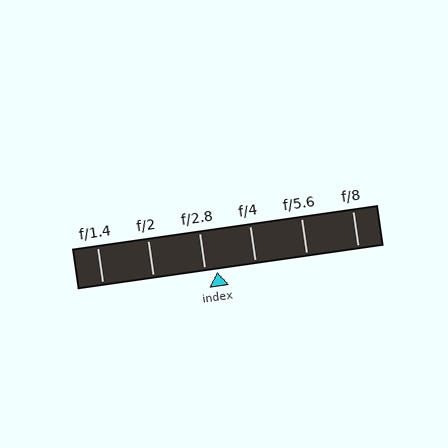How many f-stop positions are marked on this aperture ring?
There are 6 f-stop positions marked.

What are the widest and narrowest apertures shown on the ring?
The widest aperture shown is f/1.4 and the narrowest is f/8.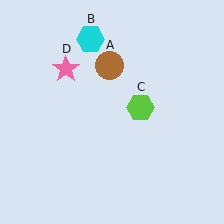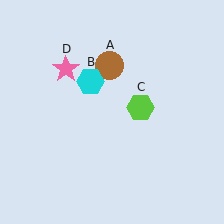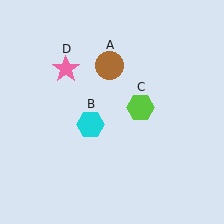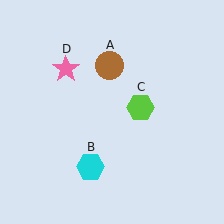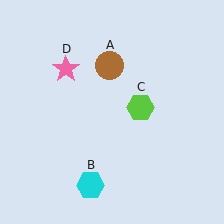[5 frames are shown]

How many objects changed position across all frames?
1 object changed position: cyan hexagon (object B).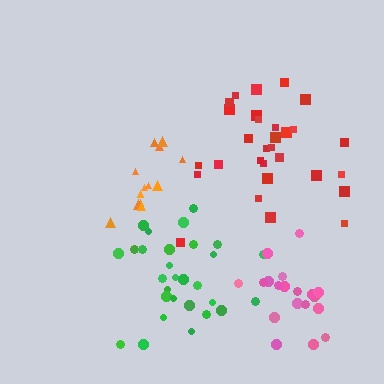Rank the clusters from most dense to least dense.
pink, orange, green, red.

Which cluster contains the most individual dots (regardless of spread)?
Red (31).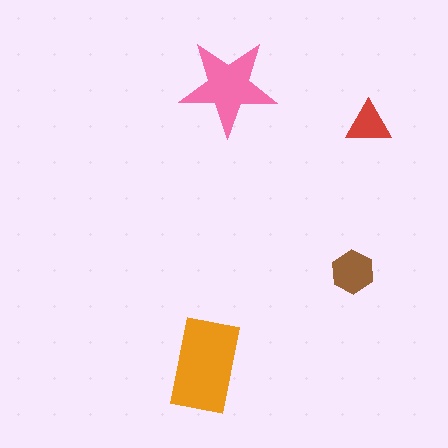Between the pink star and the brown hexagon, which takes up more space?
The pink star.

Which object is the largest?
The orange rectangle.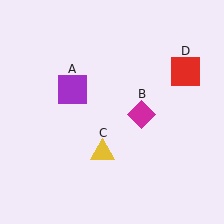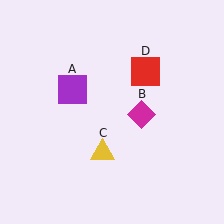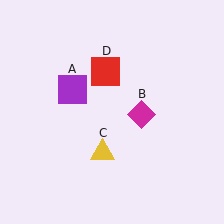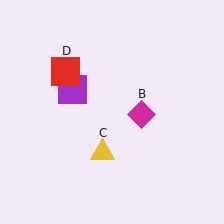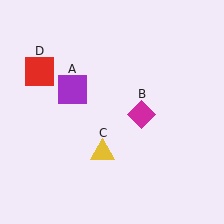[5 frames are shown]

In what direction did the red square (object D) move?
The red square (object D) moved left.